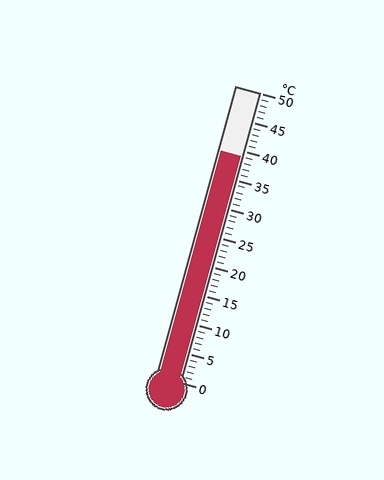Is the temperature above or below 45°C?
The temperature is below 45°C.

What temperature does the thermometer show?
The thermometer shows approximately 39°C.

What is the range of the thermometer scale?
The thermometer scale ranges from 0°C to 50°C.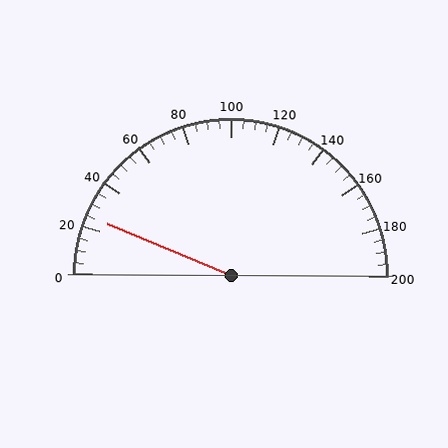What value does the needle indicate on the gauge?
The needle indicates approximately 25.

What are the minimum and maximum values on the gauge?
The gauge ranges from 0 to 200.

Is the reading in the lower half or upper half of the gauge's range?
The reading is in the lower half of the range (0 to 200).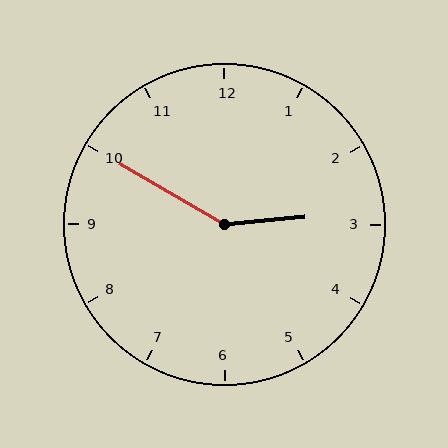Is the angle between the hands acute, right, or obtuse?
It is obtuse.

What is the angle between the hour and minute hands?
Approximately 145 degrees.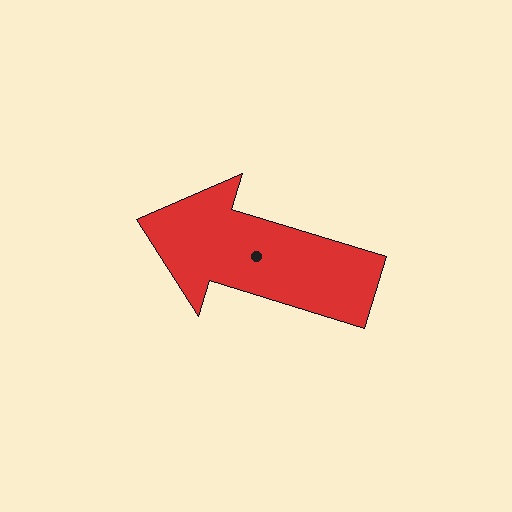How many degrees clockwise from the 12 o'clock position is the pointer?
Approximately 287 degrees.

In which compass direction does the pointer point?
West.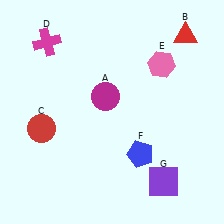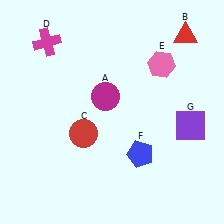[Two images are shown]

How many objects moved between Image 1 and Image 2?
2 objects moved between the two images.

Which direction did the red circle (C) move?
The red circle (C) moved right.